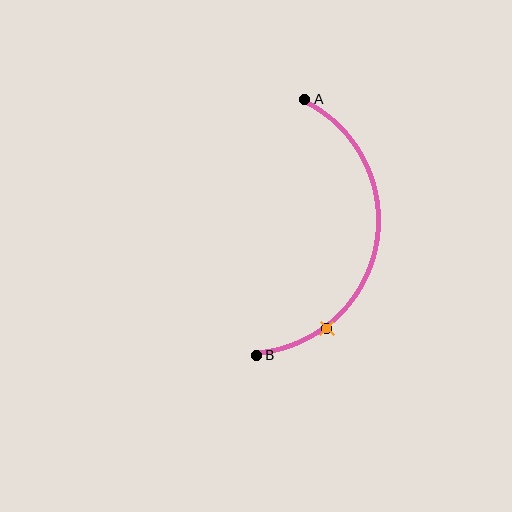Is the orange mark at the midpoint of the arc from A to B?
No. The orange mark lies on the arc but is closer to endpoint B. The arc midpoint would be at the point on the curve equidistant along the arc from both A and B.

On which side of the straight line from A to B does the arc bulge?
The arc bulges to the right of the straight line connecting A and B.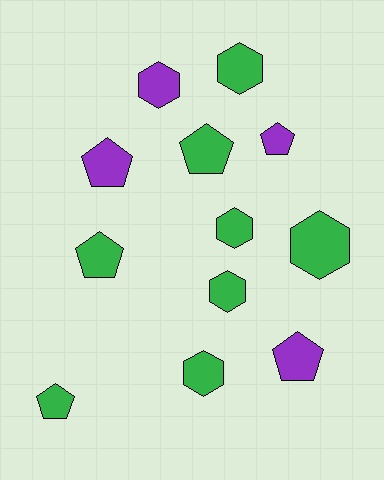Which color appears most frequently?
Green, with 8 objects.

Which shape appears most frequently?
Pentagon, with 6 objects.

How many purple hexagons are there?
There is 1 purple hexagon.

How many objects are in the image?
There are 12 objects.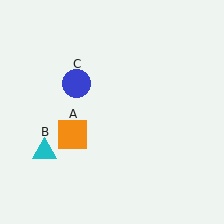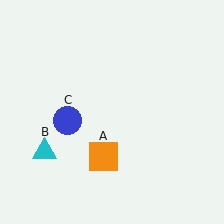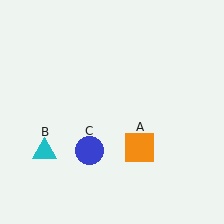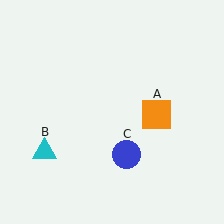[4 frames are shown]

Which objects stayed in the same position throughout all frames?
Cyan triangle (object B) remained stationary.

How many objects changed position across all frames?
2 objects changed position: orange square (object A), blue circle (object C).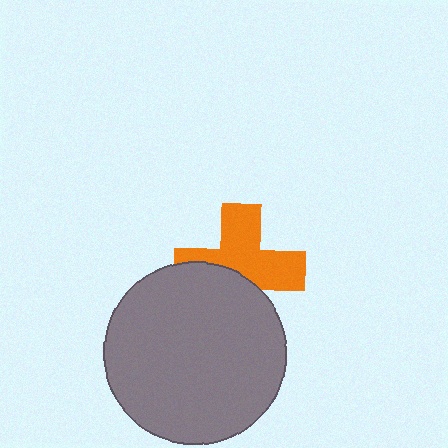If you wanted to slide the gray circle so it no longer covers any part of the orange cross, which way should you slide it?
Slide it down — that is the most direct way to separate the two shapes.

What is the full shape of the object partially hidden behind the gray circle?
The partially hidden object is an orange cross.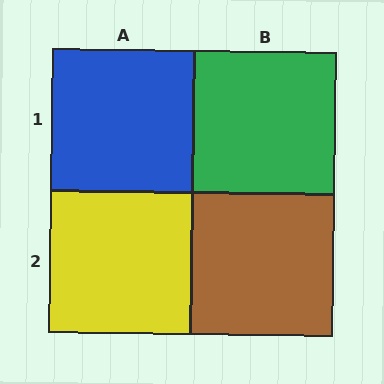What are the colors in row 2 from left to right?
Yellow, brown.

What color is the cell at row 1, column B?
Green.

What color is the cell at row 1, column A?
Blue.